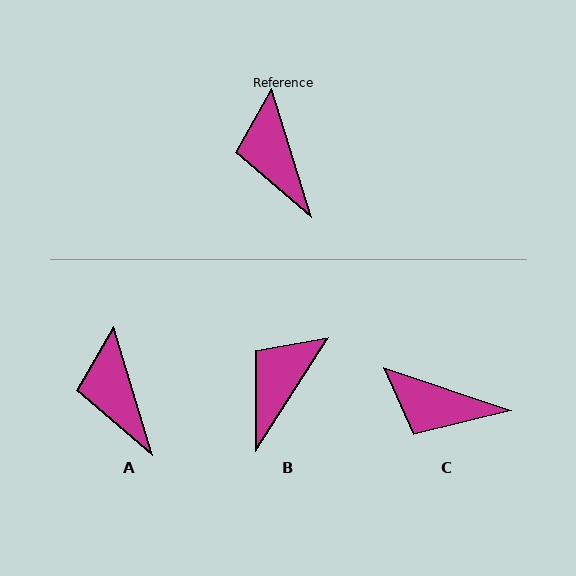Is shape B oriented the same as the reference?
No, it is off by about 50 degrees.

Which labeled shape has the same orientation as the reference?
A.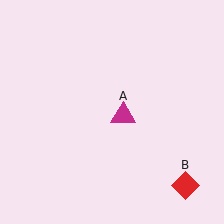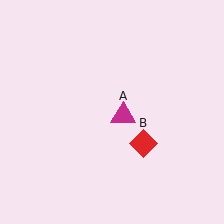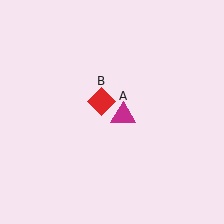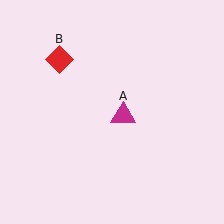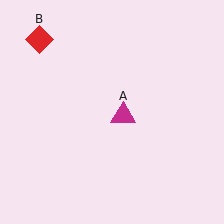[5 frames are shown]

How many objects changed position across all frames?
1 object changed position: red diamond (object B).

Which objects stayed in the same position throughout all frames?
Magenta triangle (object A) remained stationary.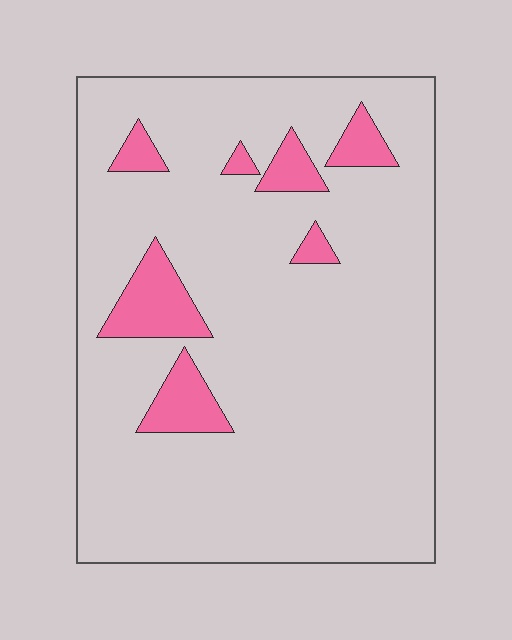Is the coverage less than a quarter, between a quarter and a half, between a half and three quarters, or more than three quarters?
Less than a quarter.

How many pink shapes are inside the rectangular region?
7.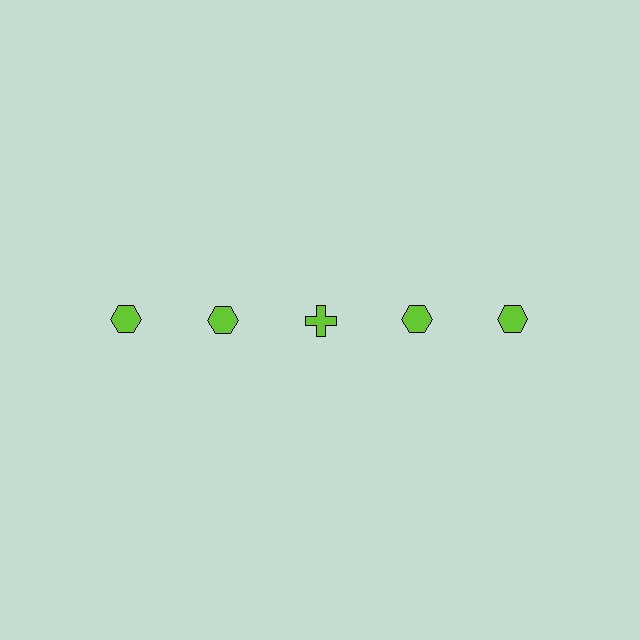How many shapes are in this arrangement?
There are 5 shapes arranged in a grid pattern.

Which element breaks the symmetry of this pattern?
The lime cross in the top row, center column breaks the symmetry. All other shapes are lime hexagons.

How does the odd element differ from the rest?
It has a different shape: cross instead of hexagon.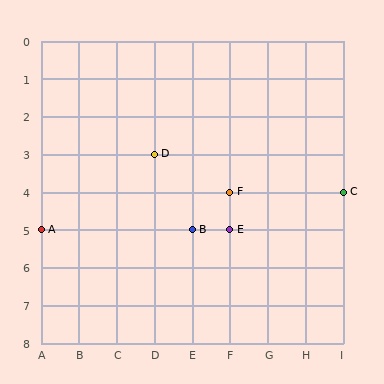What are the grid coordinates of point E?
Point E is at grid coordinates (F, 5).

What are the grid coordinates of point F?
Point F is at grid coordinates (F, 4).